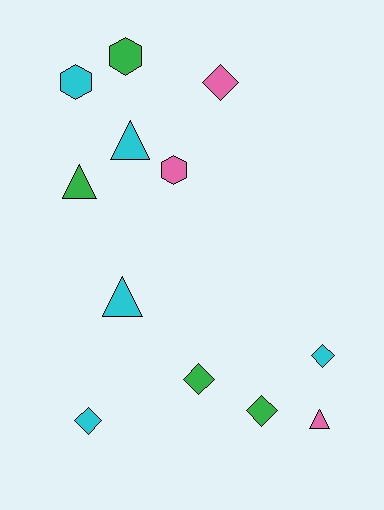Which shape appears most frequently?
Diamond, with 5 objects.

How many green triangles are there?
There is 1 green triangle.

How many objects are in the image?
There are 12 objects.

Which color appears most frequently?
Cyan, with 5 objects.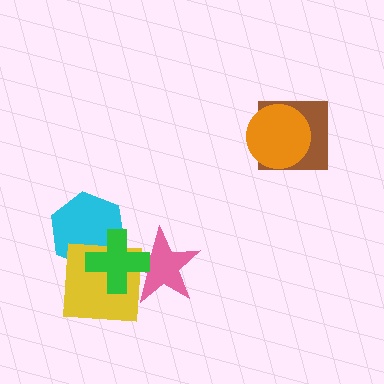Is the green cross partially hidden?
No, no other shape covers it.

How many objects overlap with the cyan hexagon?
2 objects overlap with the cyan hexagon.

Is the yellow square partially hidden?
Yes, it is partially covered by another shape.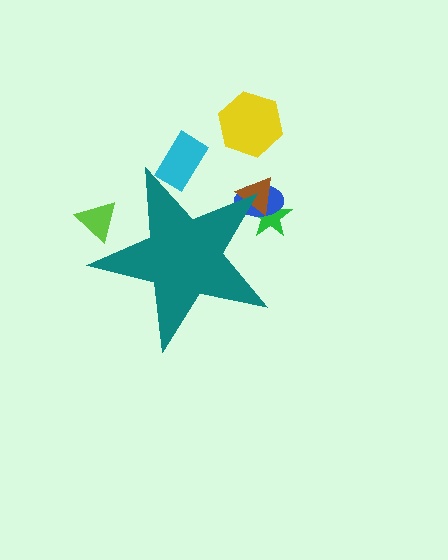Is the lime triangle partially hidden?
Yes, the lime triangle is partially hidden behind the teal star.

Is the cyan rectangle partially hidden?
Yes, the cyan rectangle is partially hidden behind the teal star.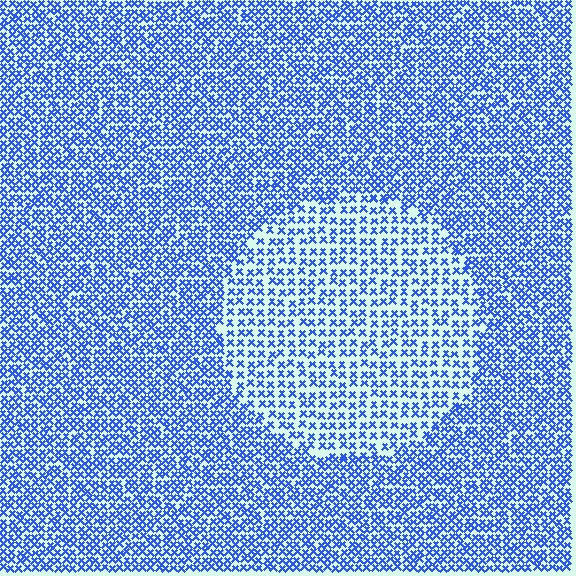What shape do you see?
I see a circle.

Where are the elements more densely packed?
The elements are more densely packed outside the circle boundary.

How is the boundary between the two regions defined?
The boundary is defined by a change in element density (approximately 1.8x ratio). All elements are the same color, size, and shape.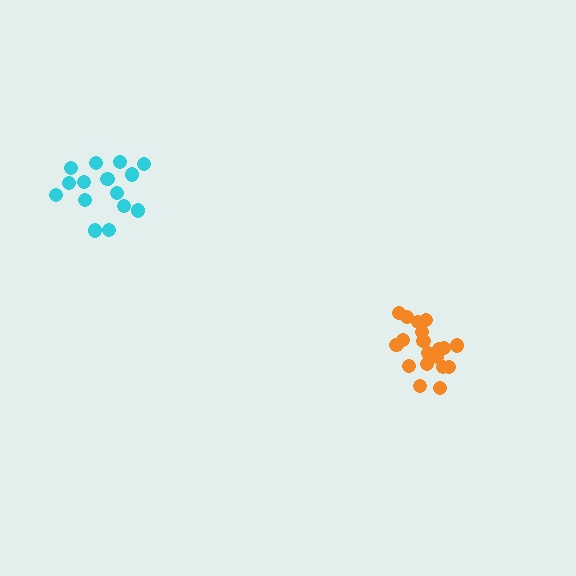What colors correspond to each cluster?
The clusters are colored: orange, cyan.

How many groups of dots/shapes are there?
There are 2 groups.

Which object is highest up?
The cyan cluster is topmost.